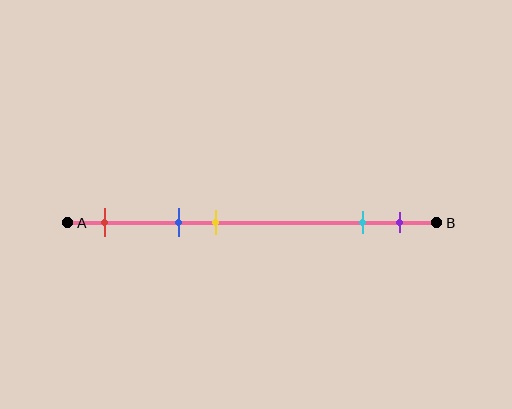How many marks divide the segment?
There are 5 marks dividing the segment.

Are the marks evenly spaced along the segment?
No, the marks are not evenly spaced.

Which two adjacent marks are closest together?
The cyan and purple marks are the closest adjacent pair.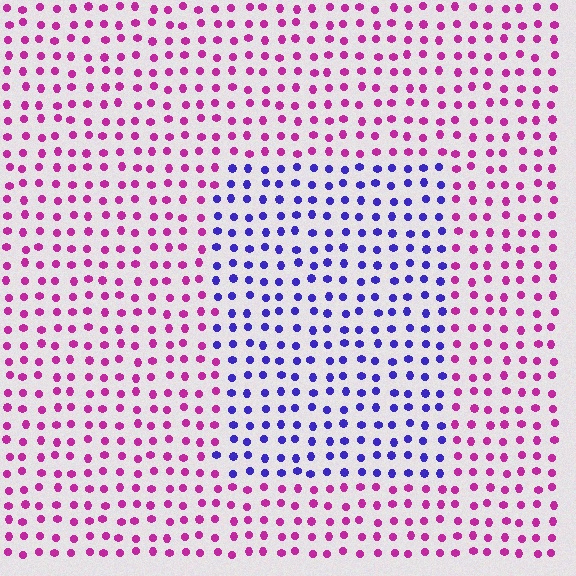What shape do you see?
I see a rectangle.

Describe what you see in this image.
The image is filled with small magenta elements in a uniform arrangement. A rectangle-shaped region is visible where the elements are tinted to a slightly different hue, forming a subtle color boundary.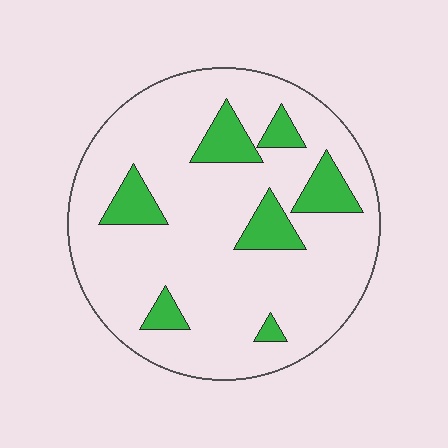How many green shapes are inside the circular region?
7.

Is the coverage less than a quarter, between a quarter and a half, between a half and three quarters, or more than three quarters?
Less than a quarter.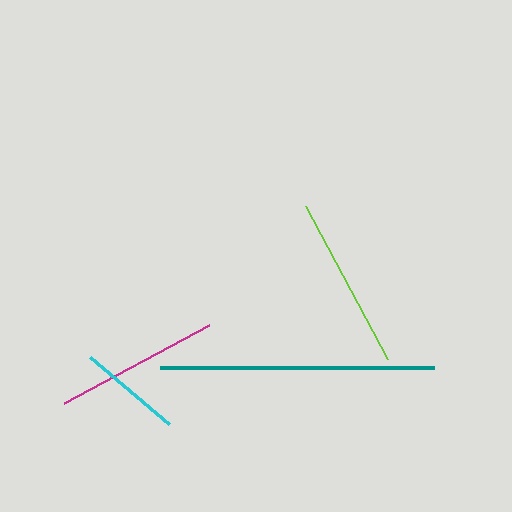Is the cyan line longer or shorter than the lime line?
The lime line is longer than the cyan line.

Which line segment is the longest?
The teal line is the longest at approximately 273 pixels.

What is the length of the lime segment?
The lime segment is approximately 174 pixels long.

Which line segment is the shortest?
The cyan line is the shortest at approximately 104 pixels.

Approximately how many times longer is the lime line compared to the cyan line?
The lime line is approximately 1.7 times the length of the cyan line.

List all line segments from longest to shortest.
From longest to shortest: teal, lime, magenta, cyan.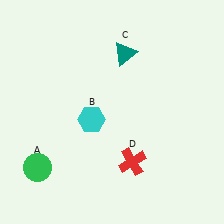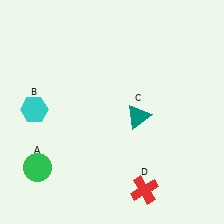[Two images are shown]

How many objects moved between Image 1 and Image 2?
3 objects moved between the two images.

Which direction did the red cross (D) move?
The red cross (D) moved down.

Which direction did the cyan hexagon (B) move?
The cyan hexagon (B) moved left.